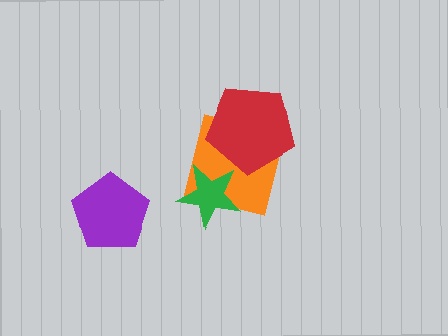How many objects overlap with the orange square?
2 objects overlap with the orange square.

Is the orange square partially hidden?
Yes, it is partially covered by another shape.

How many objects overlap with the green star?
1 object overlaps with the green star.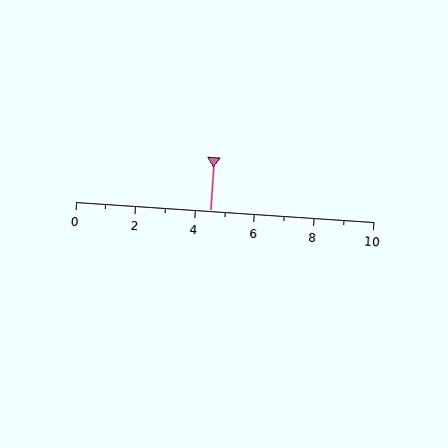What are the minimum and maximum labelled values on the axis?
The axis runs from 0 to 10.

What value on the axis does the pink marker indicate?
The marker indicates approximately 4.5.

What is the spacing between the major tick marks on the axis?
The major ticks are spaced 2 apart.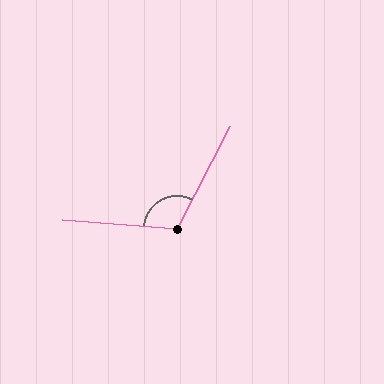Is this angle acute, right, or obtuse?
It is obtuse.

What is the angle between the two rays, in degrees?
Approximately 113 degrees.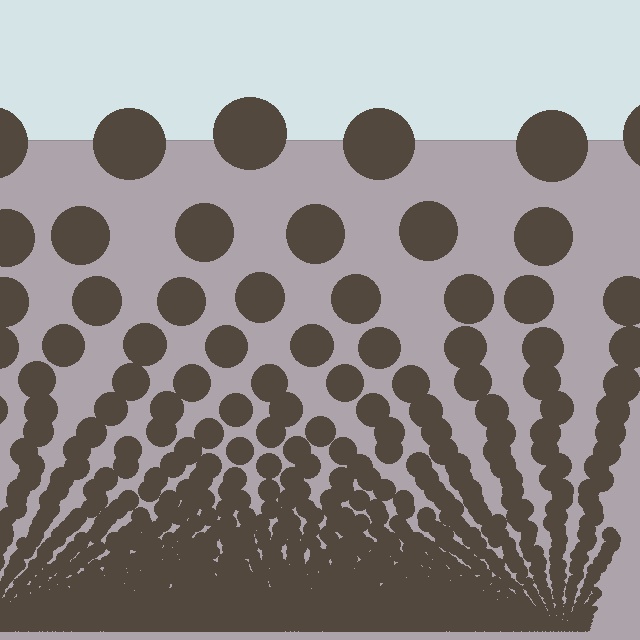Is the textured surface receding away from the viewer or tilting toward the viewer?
The surface appears to tilt toward the viewer. Texture elements get larger and sparser toward the top.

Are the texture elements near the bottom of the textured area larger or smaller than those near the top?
Smaller. The gradient is inverted — elements near the bottom are smaller and denser.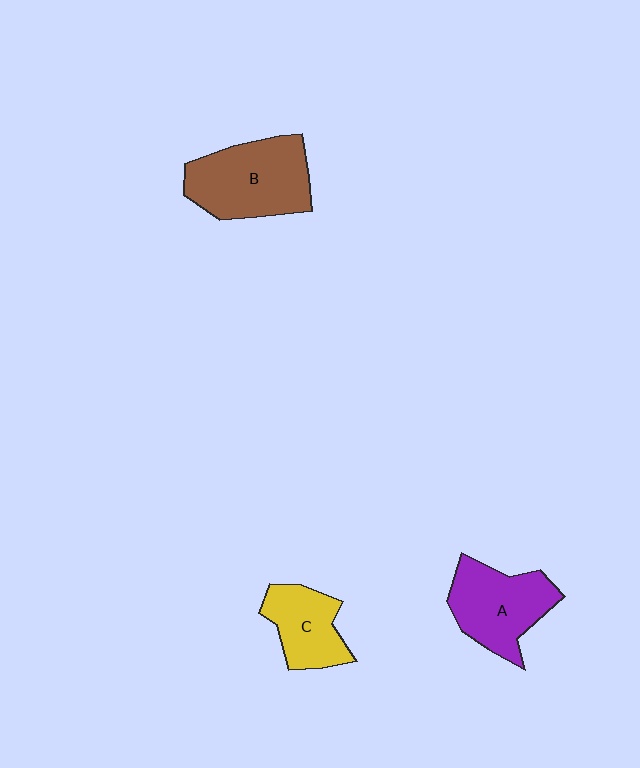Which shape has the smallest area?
Shape C (yellow).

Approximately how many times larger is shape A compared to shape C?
Approximately 1.3 times.